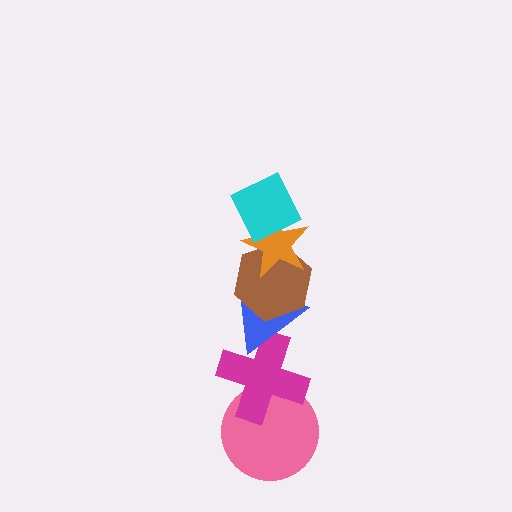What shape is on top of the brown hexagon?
The orange star is on top of the brown hexagon.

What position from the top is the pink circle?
The pink circle is 6th from the top.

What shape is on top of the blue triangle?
The brown hexagon is on top of the blue triangle.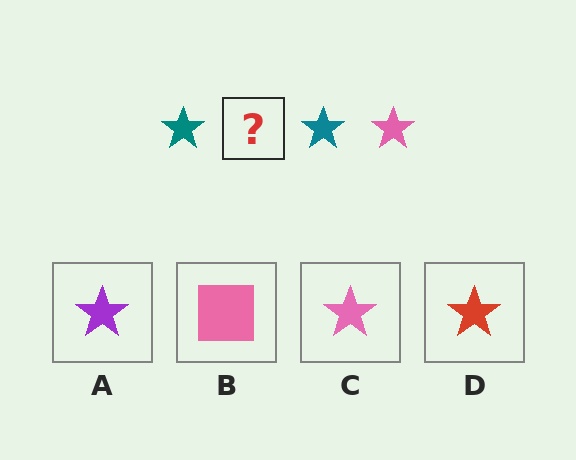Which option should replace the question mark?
Option C.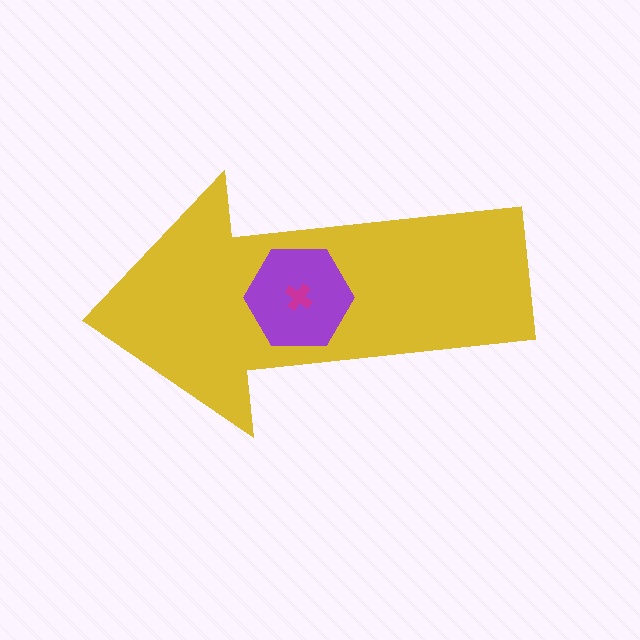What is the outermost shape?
The yellow arrow.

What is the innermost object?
The magenta cross.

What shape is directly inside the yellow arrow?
The purple hexagon.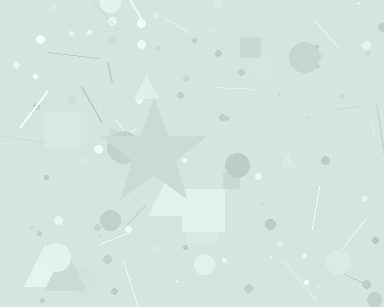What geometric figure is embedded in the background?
A star is embedded in the background.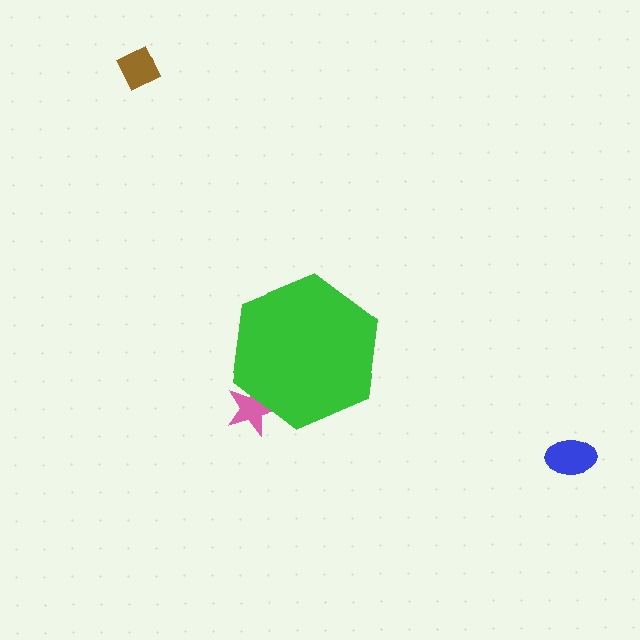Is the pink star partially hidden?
Yes, the pink star is partially hidden behind the green hexagon.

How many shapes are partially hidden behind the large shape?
1 shape is partially hidden.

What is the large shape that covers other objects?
A green hexagon.